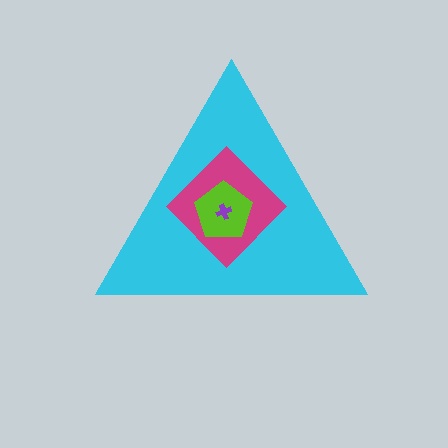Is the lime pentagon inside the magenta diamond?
Yes.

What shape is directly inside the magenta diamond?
The lime pentagon.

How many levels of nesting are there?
4.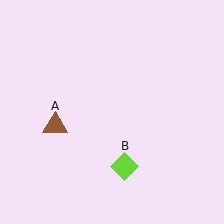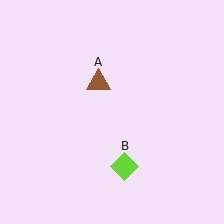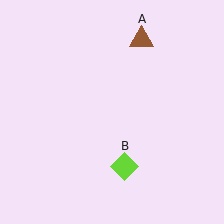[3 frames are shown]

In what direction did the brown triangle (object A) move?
The brown triangle (object A) moved up and to the right.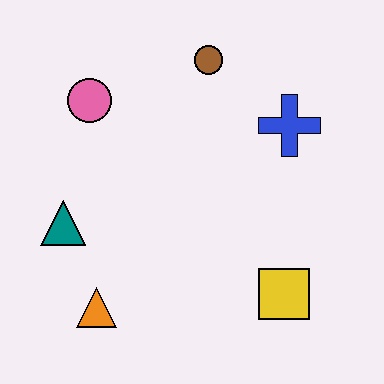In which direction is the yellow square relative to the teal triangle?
The yellow square is to the right of the teal triangle.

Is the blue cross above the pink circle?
No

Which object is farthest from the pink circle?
The yellow square is farthest from the pink circle.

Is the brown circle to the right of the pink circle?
Yes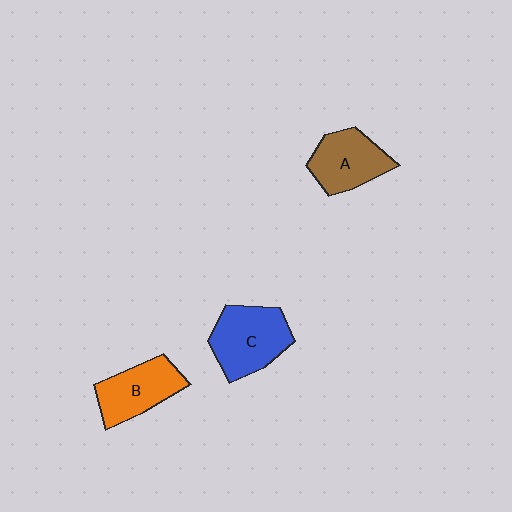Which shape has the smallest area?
Shape A (brown).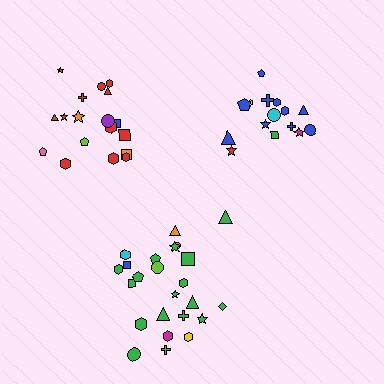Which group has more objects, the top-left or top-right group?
The top-left group.